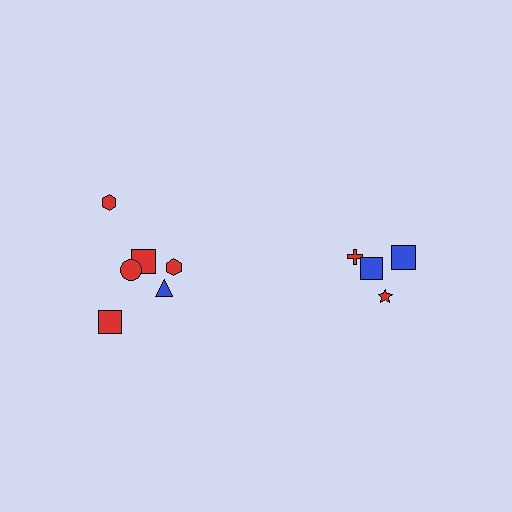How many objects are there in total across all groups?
There are 10 objects.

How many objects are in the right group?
There are 4 objects.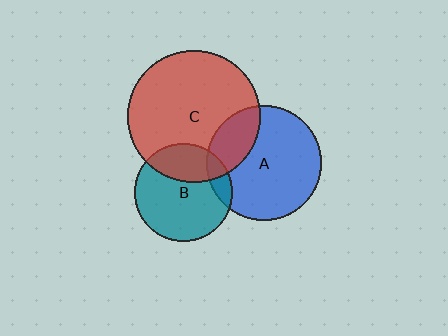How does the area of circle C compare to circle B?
Approximately 1.9 times.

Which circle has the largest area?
Circle C (red).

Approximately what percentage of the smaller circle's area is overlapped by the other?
Approximately 25%.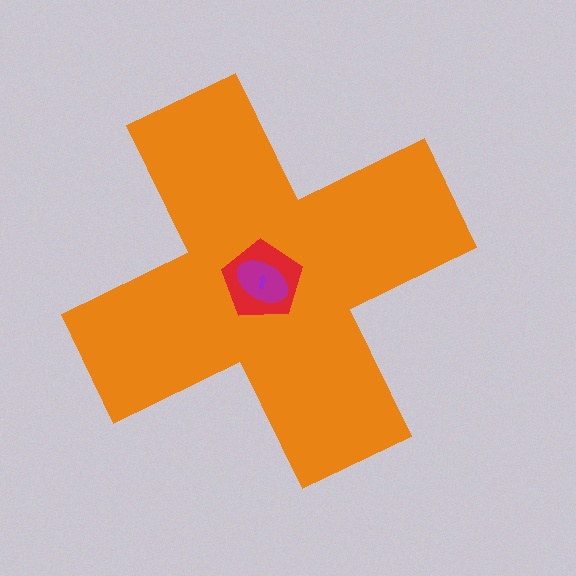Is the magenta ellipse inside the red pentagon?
Yes.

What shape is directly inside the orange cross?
The red pentagon.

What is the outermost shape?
The orange cross.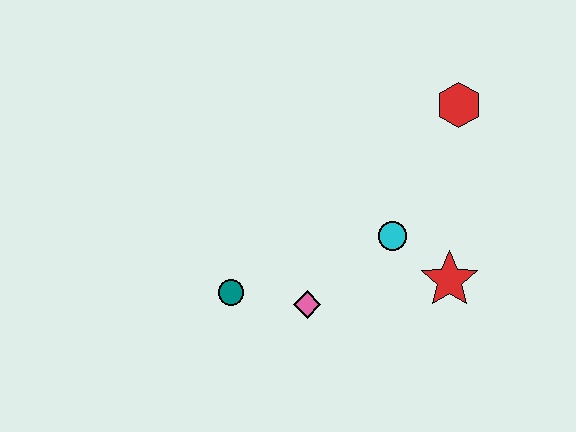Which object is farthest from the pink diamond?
The red hexagon is farthest from the pink diamond.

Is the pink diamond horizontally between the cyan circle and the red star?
No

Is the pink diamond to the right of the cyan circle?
No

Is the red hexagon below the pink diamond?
No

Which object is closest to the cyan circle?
The red star is closest to the cyan circle.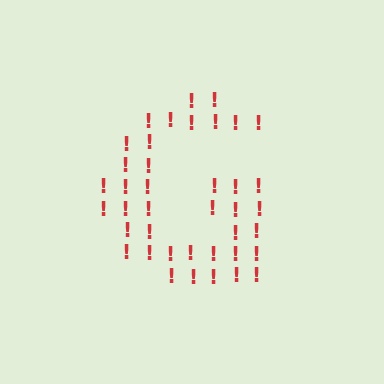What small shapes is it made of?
It is made of small exclamation marks.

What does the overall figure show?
The overall figure shows the letter G.